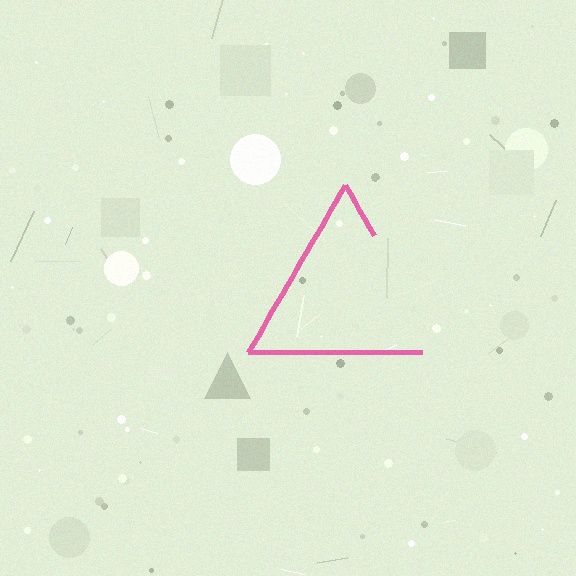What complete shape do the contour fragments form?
The contour fragments form a triangle.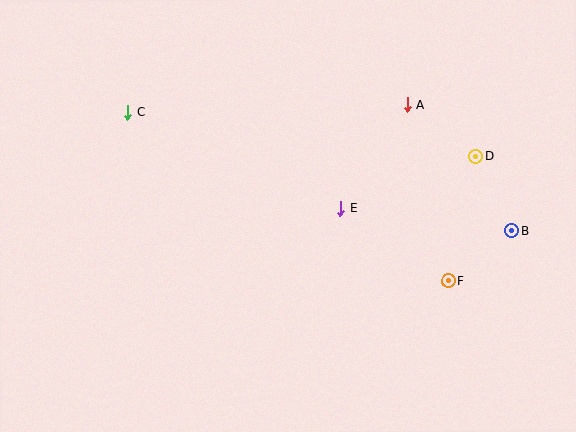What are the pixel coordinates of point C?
Point C is at (128, 112).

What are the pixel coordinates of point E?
Point E is at (341, 209).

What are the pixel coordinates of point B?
Point B is at (512, 231).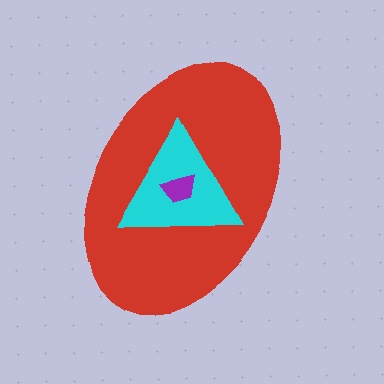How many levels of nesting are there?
3.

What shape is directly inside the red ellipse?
The cyan triangle.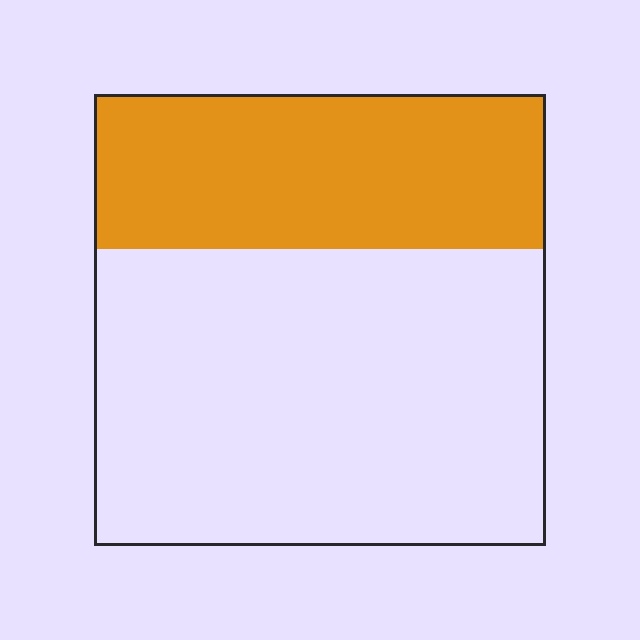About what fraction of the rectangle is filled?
About one third (1/3).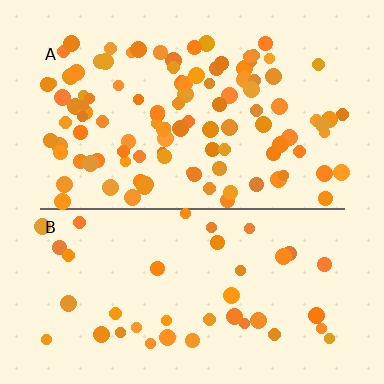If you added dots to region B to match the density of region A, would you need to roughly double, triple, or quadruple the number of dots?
Approximately triple.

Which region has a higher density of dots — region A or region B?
A (the top).